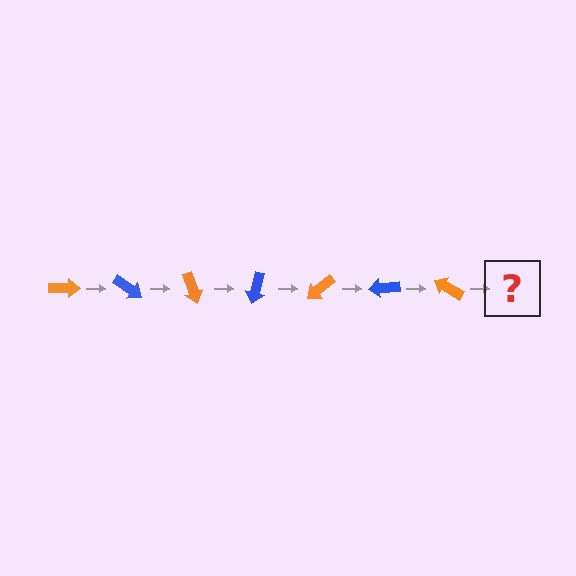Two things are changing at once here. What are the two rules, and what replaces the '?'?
The two rules are that it rotates 35 degrees each step and the color cycles through orange and blue. The '?' should be a blue arrow, rotated 245 degrees from the start.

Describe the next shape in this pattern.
It should be a blue arrow, rotated 245 degrees from the start.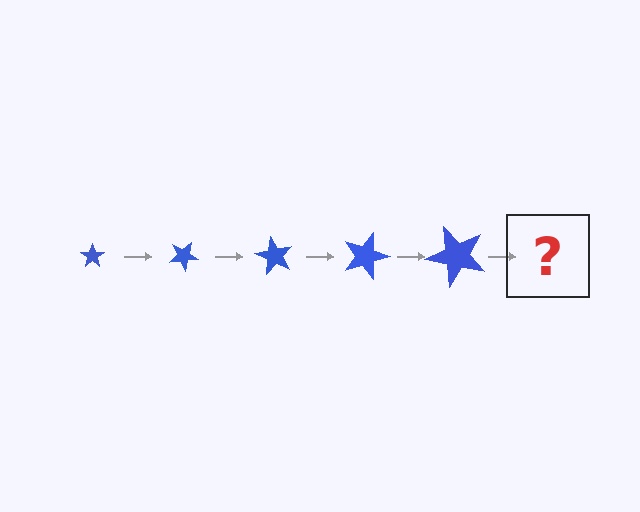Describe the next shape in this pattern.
It should be a star, larger than the previous one and rotated 150 degrees from the start.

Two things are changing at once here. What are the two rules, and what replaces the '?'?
The two rules are that the star grows larger each step and it rotates 30 degrees each step. The '?' should be a star, larger than the previous one and rotated 150 degrees from the start.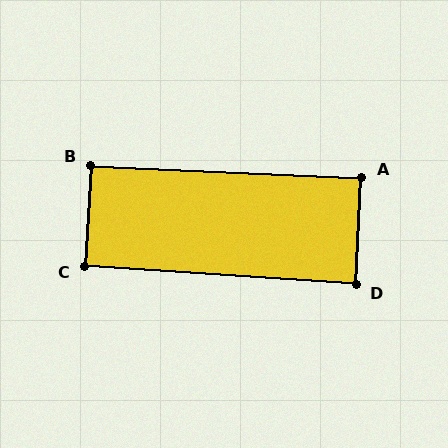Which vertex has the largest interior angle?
B, at approximately 91 degrees.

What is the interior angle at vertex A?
Approximately 89 degrees (approximately right).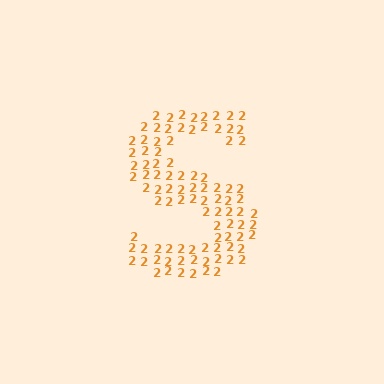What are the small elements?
The small elements are digit 2's.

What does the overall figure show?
The overall figure shows the letter S.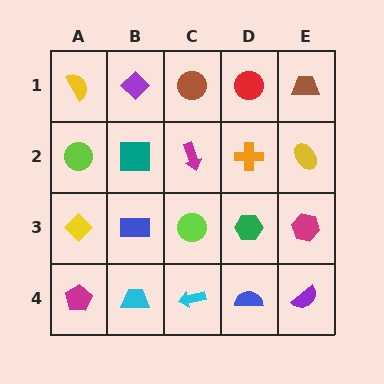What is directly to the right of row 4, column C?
A blue semicircle.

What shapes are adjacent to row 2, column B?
A purple diamond (row 1, column B), a blue rectangle (row 3, column B), a lime circle (row 2, column A), a magenta arrow (row 2, column C).